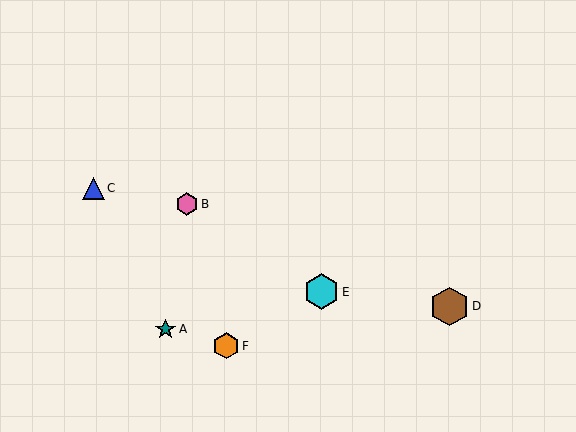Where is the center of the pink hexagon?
The center of the pink hexagon is at (187, 204).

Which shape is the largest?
The brown hexagon (labeled D) is the largest.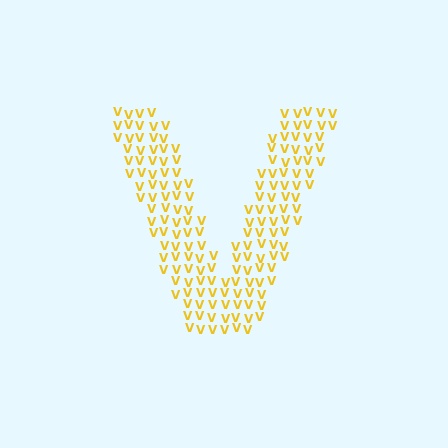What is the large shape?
The large shape is the letter V.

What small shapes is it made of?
It is made of small letter V's.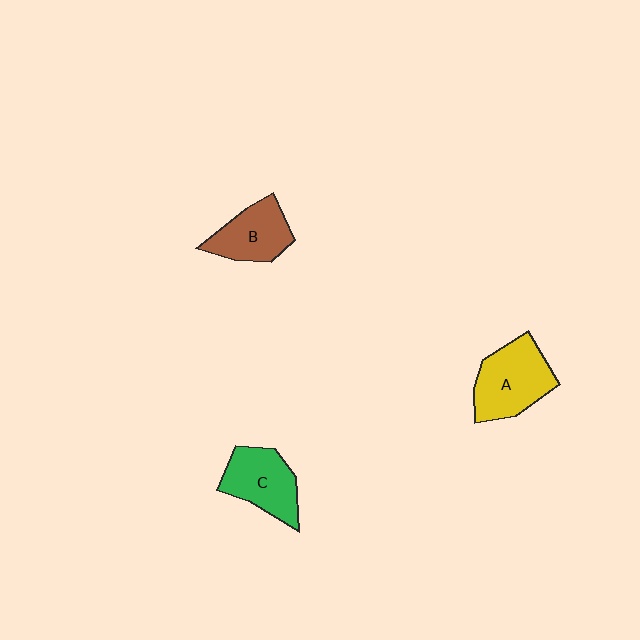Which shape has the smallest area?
Shape B (brown).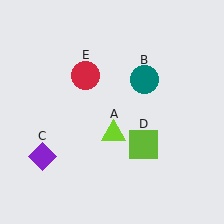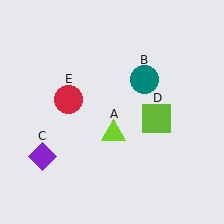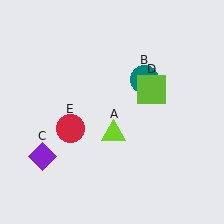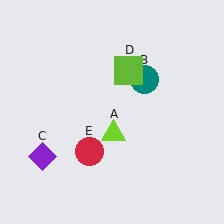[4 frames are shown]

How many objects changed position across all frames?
2 objects changed position: lime square (object D), red circle (object E).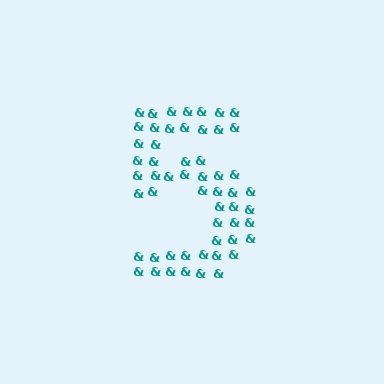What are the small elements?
The small elements are ampersands.